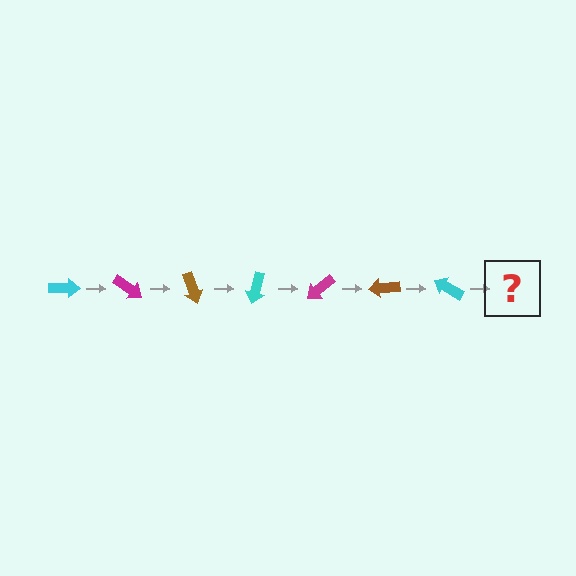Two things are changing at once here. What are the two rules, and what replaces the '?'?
The two rules are that it rotates 35 degrees each step and the color cycles through cyan, magenta, and brown. The '?' should be a magenta arrow, rotated 245 degrees from the start.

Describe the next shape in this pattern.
It should be a magenta arrow, rotated 245 degrees from the start.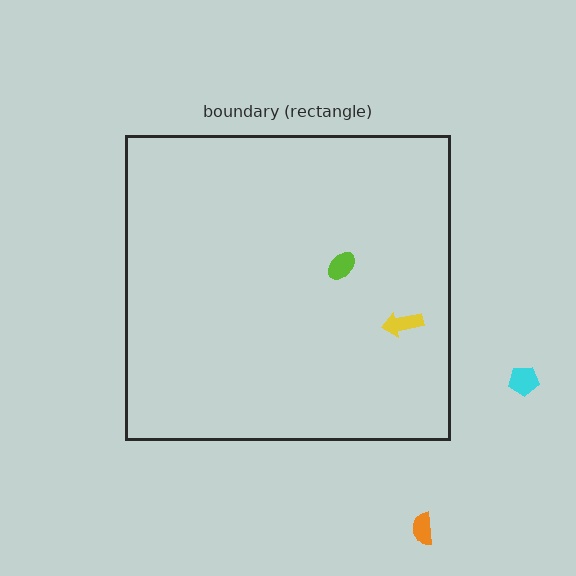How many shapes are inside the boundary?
2 inside, 2 outside.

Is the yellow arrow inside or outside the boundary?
Inside.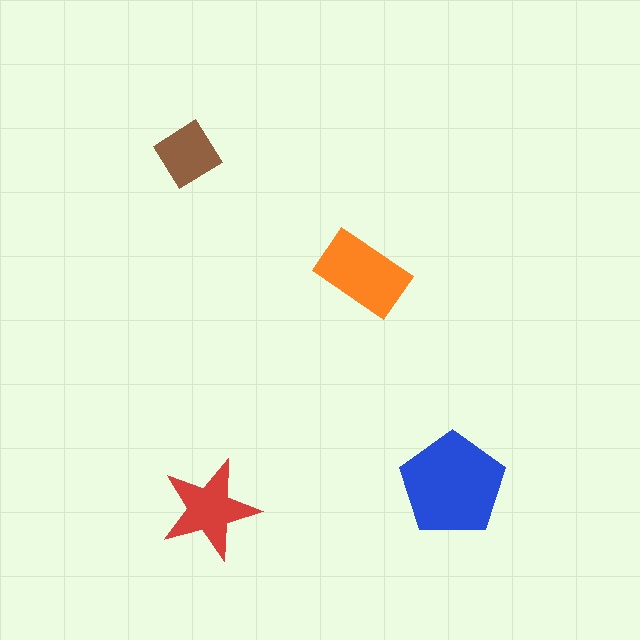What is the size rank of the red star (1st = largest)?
3rd.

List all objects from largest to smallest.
The blue pentagon, the orange rectangle, the red star, the brown diamond.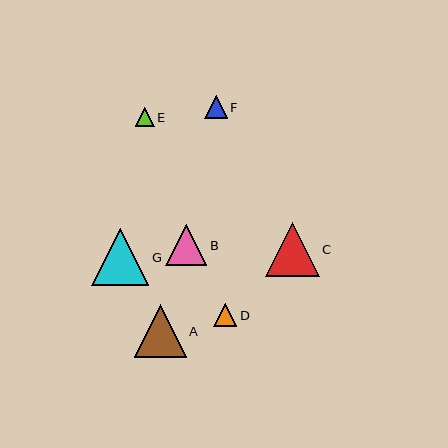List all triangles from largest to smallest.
From largest to smallest: G, C, A, B, D, F, E.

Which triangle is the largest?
Triangle G is the largest with a size of approximately 57 pixels.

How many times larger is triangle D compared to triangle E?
Triangle D is approximately 1.2 times the size of triangle E.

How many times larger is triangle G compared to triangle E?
Triangle G is approximately 3.1 times the size of triangle E.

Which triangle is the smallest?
Triangle E is the smallest with a size of approximately 18 pixels.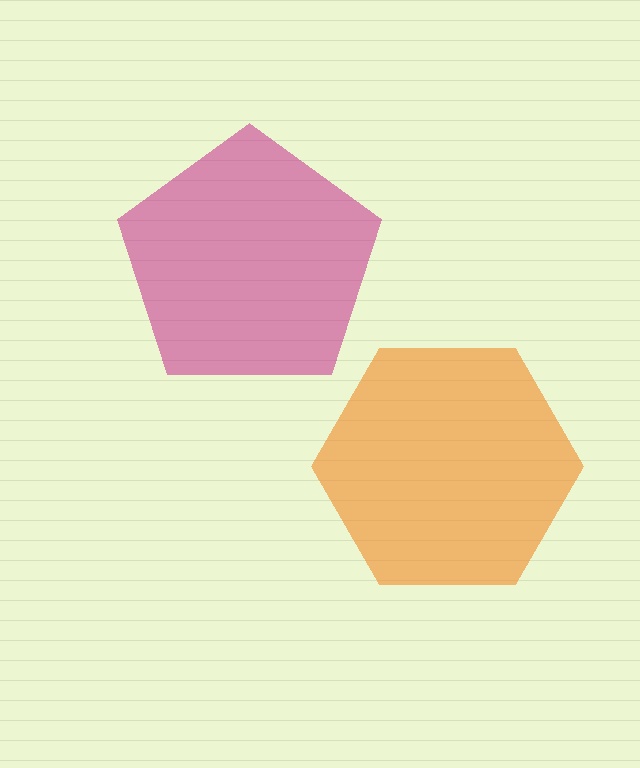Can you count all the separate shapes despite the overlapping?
Yes, there are 2 separate shapes.